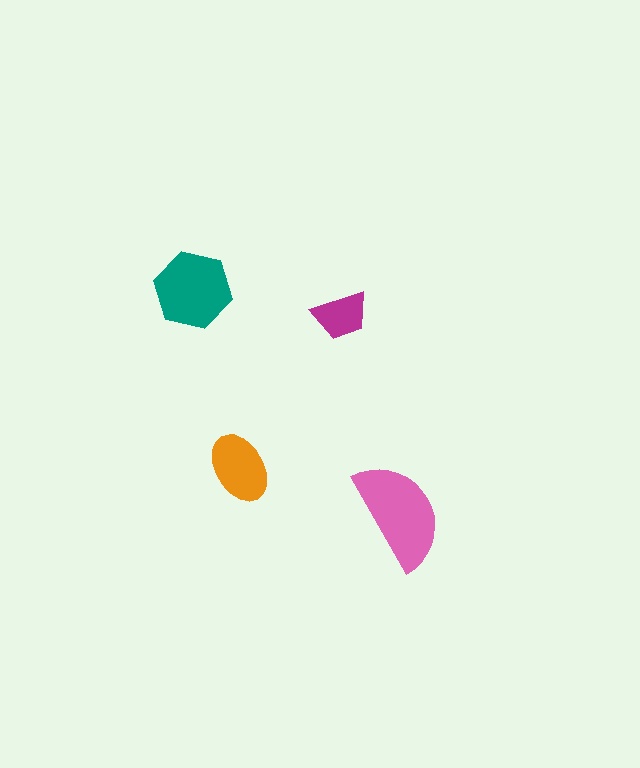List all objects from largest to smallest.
The pink semicircle, the teal hexagon, the orange ellipse, the magenta trapezoid.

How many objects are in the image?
There are 4 objects in the image.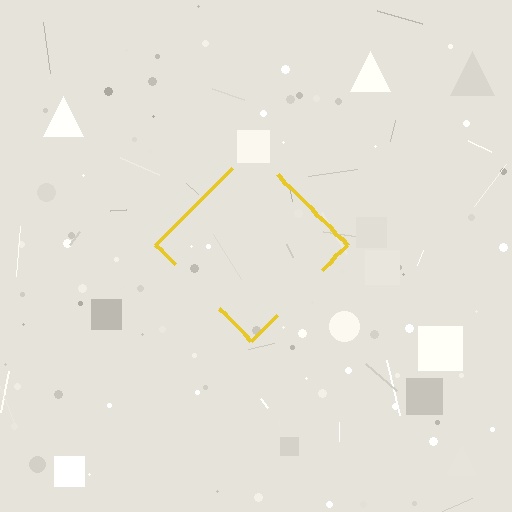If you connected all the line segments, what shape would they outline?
They would outline a diamond.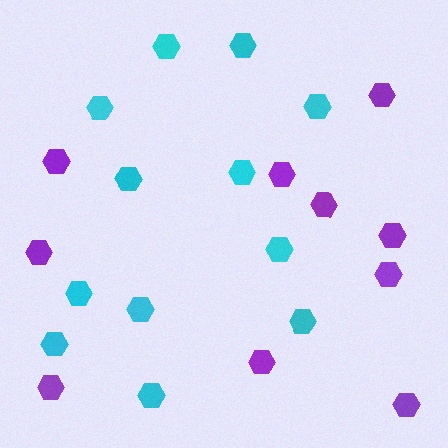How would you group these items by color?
There are 2 groups: one group of cyan hexagons (12) and one group of purple hexagons (10).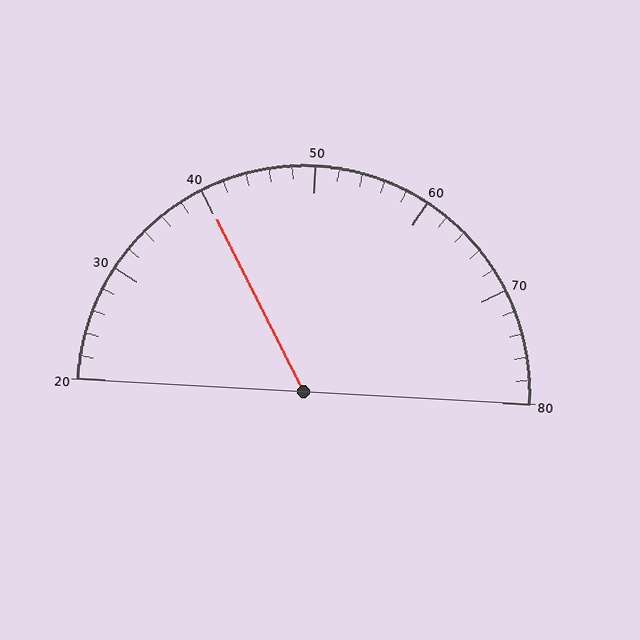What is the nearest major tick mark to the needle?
The nearest major tick mark is 40.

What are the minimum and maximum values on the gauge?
The gauge ranges from 20 to 80.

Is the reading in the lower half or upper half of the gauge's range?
The reading is in the lower half of the range (20 to 80).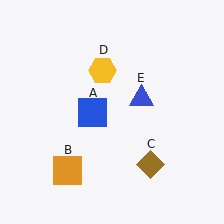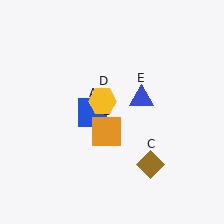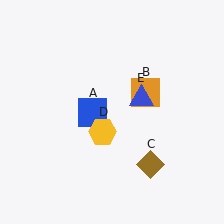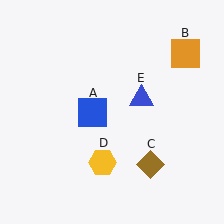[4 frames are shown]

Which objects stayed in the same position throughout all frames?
Blue square (object A) and brown diamond (object C) and blue triangle (object E) remained stationary.